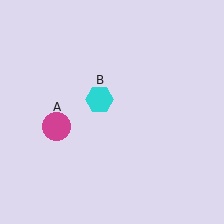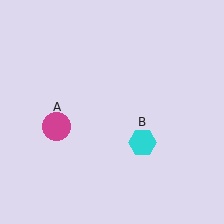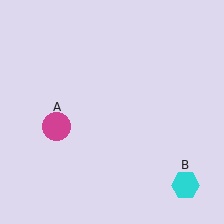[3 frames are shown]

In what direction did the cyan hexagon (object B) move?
The cyan hexagon (object B) moved down and to the right.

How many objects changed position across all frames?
1 object changed position: cyan hexagon (object B).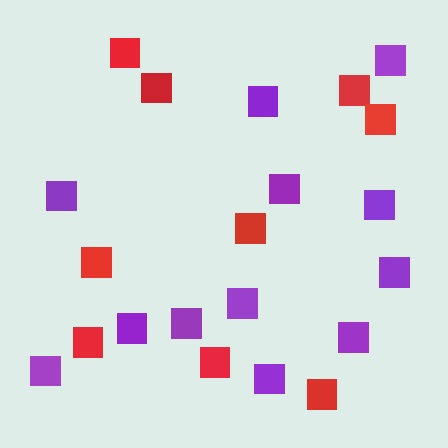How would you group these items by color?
There are 2 groups: one group of purple squares (12) and one group of red squares (9).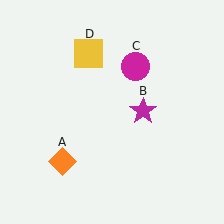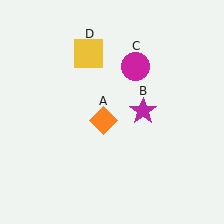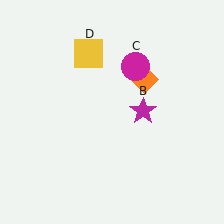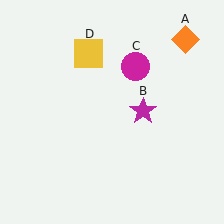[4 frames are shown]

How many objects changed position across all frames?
1 object changed position: orange diamond (object A).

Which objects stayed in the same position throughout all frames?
Magenta star (object B) and magenta circle (object C) and yellow square (object D) remained stationary.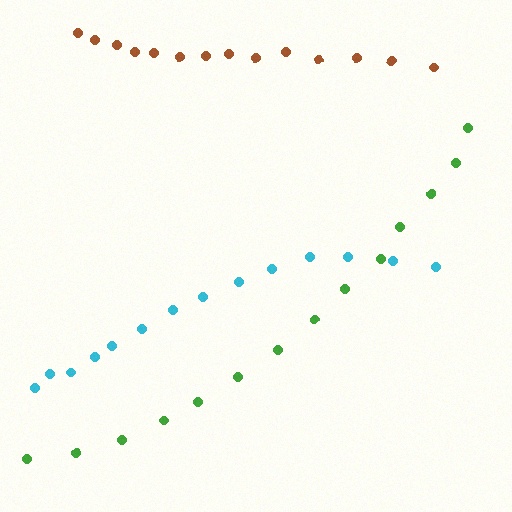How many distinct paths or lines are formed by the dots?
There are 3 distinct paths.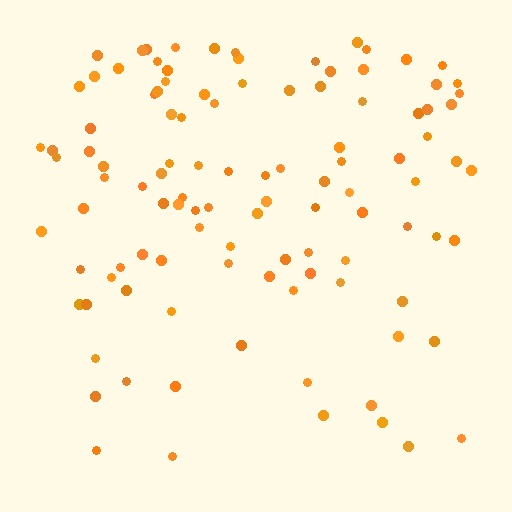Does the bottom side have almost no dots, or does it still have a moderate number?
Still a moderate number, just noticeably fewer than the top.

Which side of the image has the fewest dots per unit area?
The bottom.